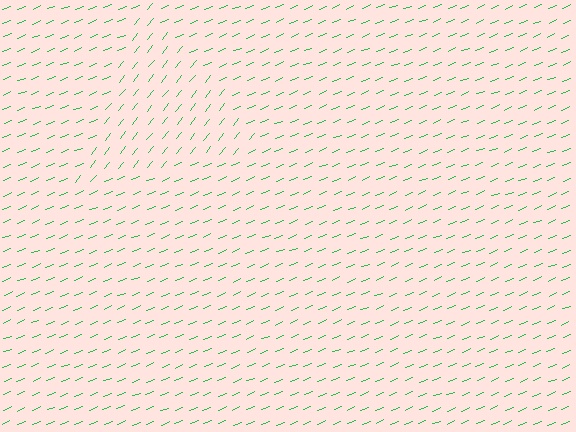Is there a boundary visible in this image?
Yes, there is a texture boundary formed by a change in line orientation.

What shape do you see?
I see a triangle.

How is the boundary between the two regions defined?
The boundary is defined purely by a change in line orientation (approximately 30 degrees difference). All lines are the same color and thickness.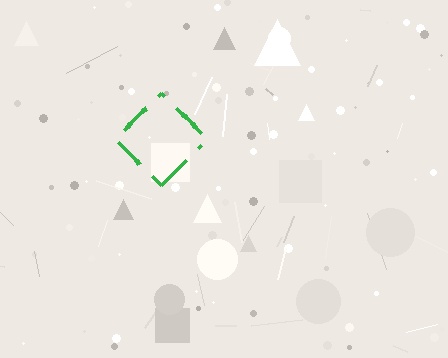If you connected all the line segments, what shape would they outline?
They would outline a diamond.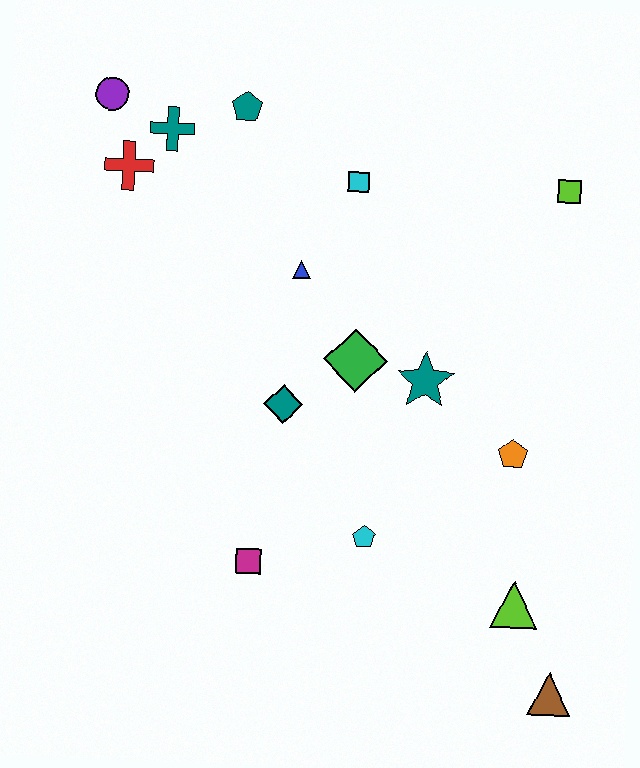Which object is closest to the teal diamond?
The green diamond is closest to the teal diamond.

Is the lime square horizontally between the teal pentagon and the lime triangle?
No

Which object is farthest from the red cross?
The brown triangle is farthest from the red cross.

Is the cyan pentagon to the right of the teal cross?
Yes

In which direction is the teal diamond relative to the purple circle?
The teal diamond is below the purple circle.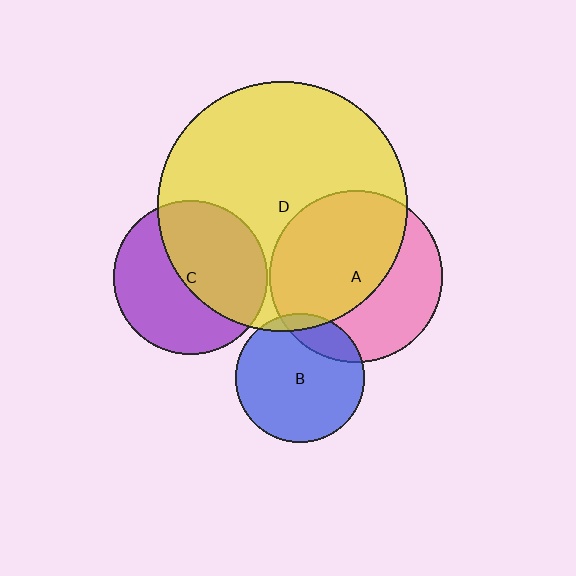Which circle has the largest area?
Circle D (yellow).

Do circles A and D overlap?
Yes.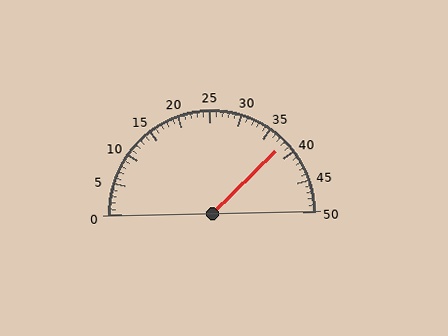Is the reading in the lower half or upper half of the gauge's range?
The reading is in the upper half of the range (0 to 50).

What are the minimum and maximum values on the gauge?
The gauge ranges from 0 to 50.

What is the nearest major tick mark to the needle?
The nearest major tick mark is 40.